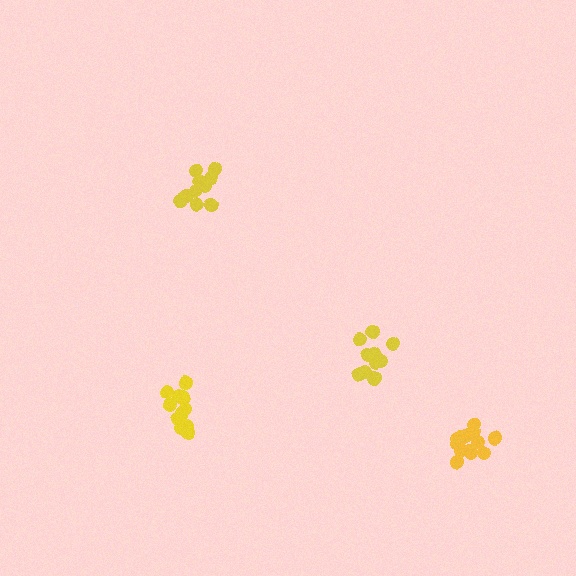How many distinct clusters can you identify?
There are 4 distinct clusters.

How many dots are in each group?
Group 1: 10 dots, Group 2: 11 dots, Group 3: 12 dots, Group 4: 15 dots (48 total).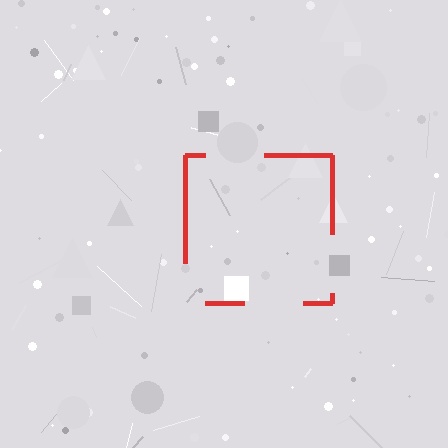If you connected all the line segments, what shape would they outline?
They would outline a square.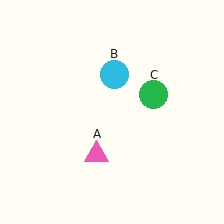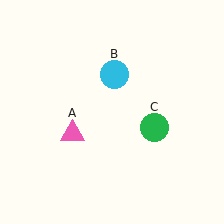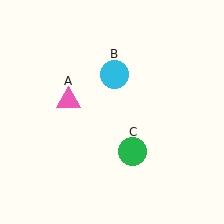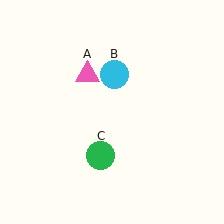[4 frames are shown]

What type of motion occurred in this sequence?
The pink triangle (object A), green circle (object C) rotated clockwise around the center of the scene.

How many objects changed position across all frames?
2 objects changed position: pink triangle (object A), green circle (object C).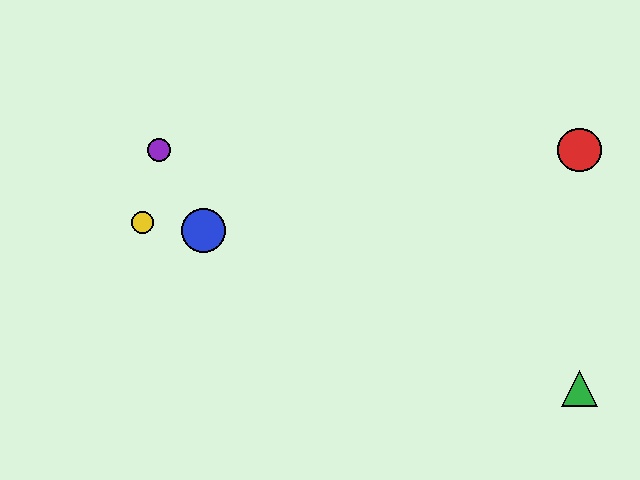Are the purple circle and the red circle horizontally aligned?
Yes, both are at y≈150.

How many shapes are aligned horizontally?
2 shapes (the red circle, the purple circle) are aligned horizontally.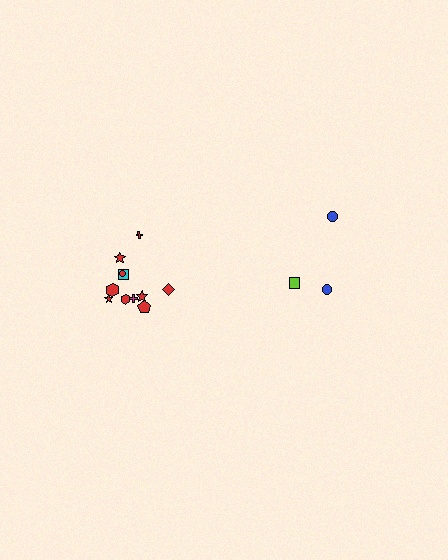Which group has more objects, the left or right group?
The left group.